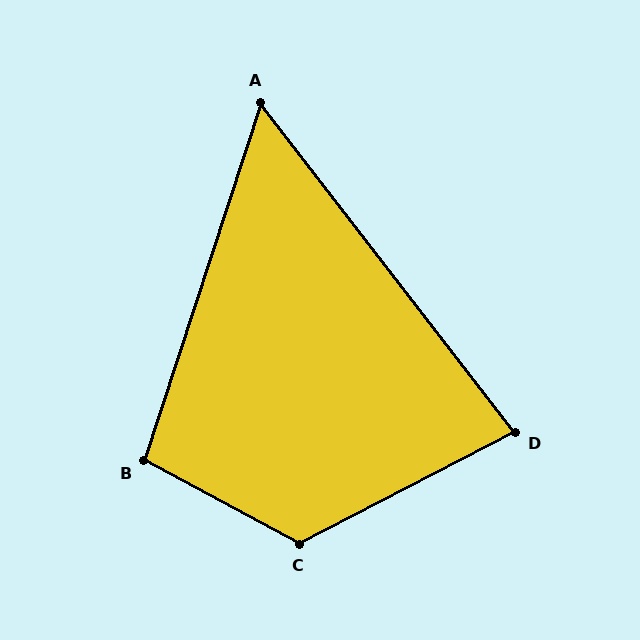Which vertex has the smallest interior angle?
A, at approximately 56 degrees.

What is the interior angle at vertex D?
Approximately 80 degrees (acute).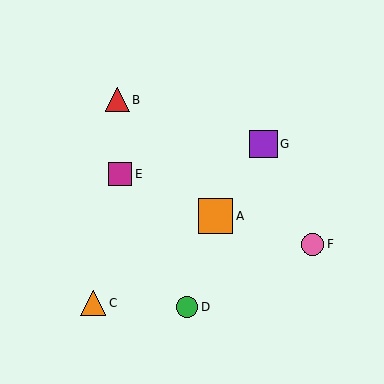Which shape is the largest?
The orange square (labeled A) is the largest.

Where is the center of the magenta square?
The center of the magenta square is at (120, 174).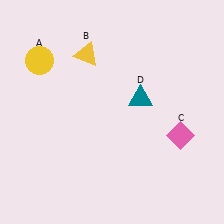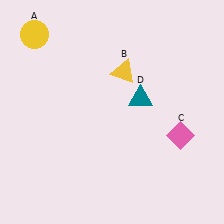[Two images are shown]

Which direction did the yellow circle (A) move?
The yellow circle (A) moved up.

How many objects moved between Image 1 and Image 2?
2 objects moved between the two images.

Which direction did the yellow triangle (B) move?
The yellow triangle (B) moved right.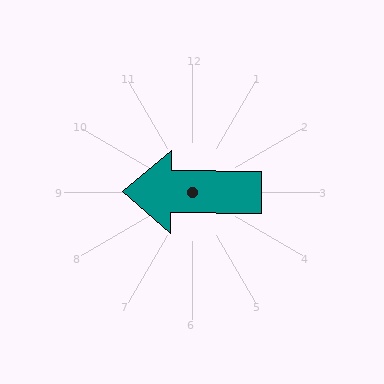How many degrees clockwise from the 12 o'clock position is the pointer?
Approximately 270 degrees.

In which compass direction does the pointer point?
West.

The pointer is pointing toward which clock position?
Roughly 9 o'clock.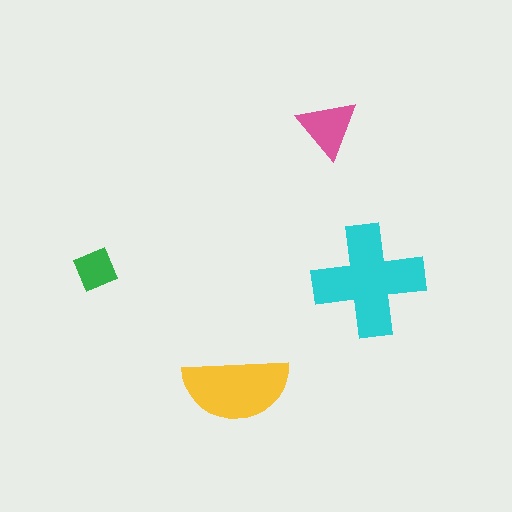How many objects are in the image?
There are 4 objects in the image.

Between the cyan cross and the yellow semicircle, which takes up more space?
The cyan cross.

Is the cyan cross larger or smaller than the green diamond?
Larger.